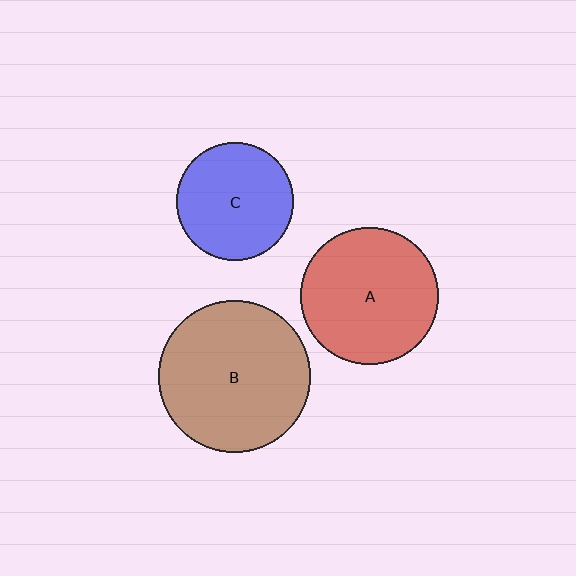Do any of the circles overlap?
No, none of the circles overlap.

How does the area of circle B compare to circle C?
Approximately 1.7 times.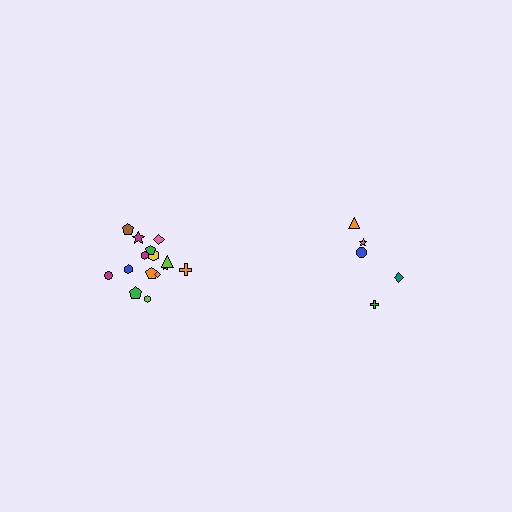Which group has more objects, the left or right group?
The left group.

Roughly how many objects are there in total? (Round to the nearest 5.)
Roughly 20 objects in total.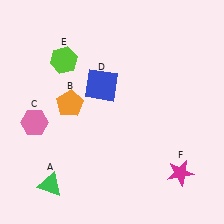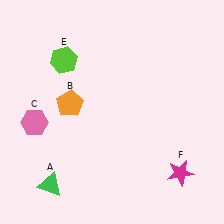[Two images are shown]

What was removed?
The blue square (D) was removed in Image 2.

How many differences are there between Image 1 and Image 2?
There is 1 difference between the two images.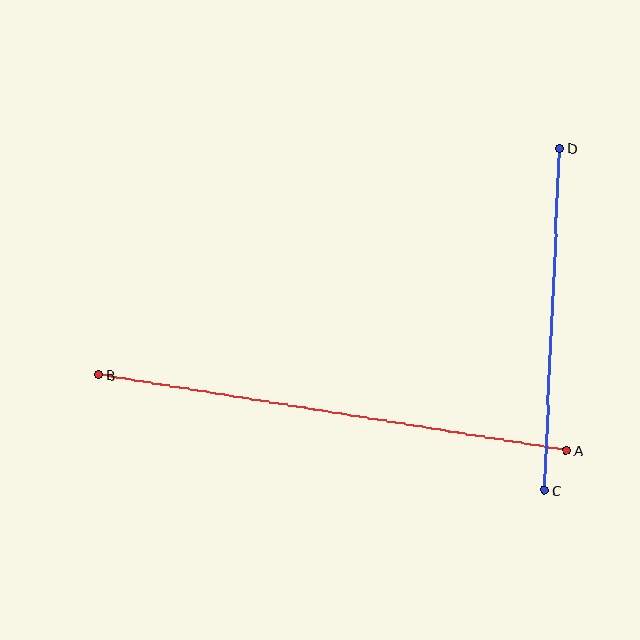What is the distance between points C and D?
The distance is approximately 343 pixels.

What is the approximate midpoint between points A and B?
The midpoint is at approximately (333, 413) pixels.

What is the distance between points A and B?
The distance is approximately 474 pixels.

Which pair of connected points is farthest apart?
Points A and B are farthest apart.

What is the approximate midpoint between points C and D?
The midpoint is at approximately (552, 319) pixels.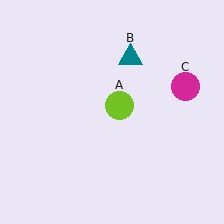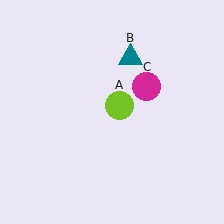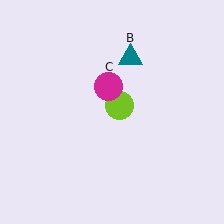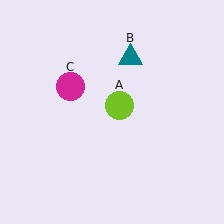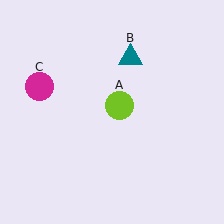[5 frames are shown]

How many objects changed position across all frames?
1 object changed position: magenta circle (object C).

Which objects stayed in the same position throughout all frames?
Lime circle (object A) and teal triangle (object B) remained stationary.